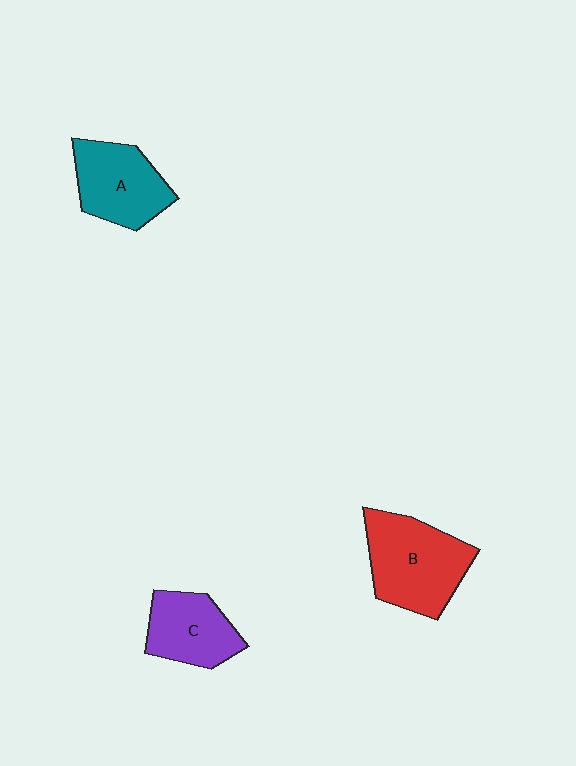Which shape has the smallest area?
Shape C (purple).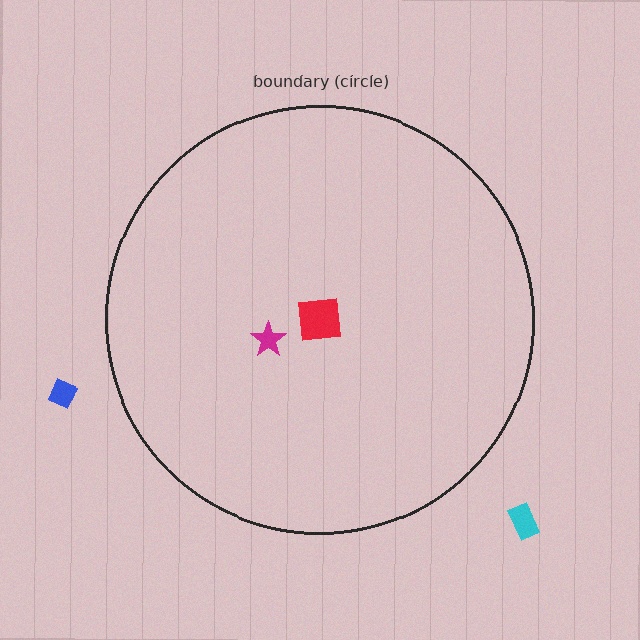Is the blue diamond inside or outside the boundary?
Outside.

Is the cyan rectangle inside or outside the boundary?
Outside.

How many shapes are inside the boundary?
2 inside, 2 outside.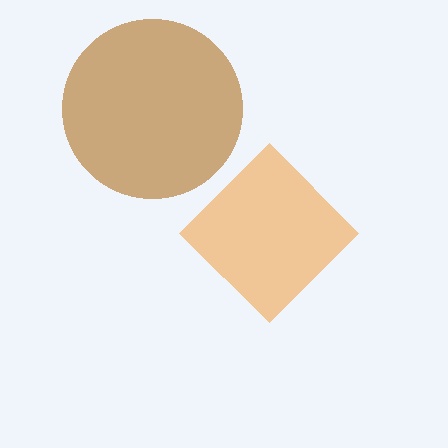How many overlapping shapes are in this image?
There are 2 overlapping shapes in the image.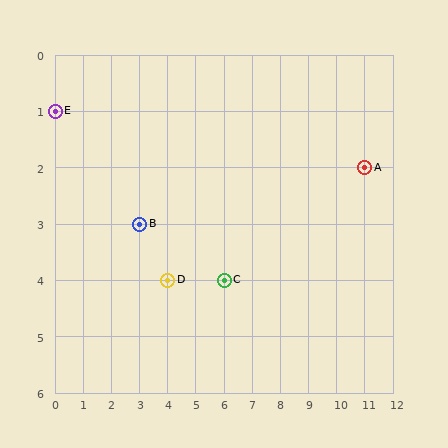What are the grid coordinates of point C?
Point C is at grid coordinates (6, 4).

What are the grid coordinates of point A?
Point A is at grid coordinates (11, 2).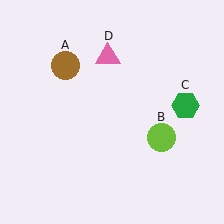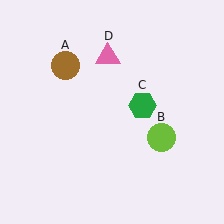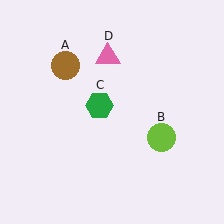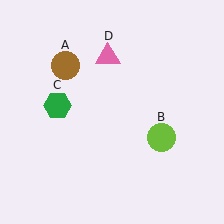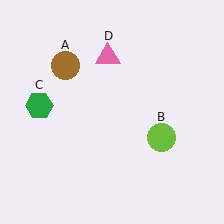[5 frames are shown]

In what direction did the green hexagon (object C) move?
The green hexagon (object C) moved left.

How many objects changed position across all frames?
1 object changed position: green hexagon (object C).